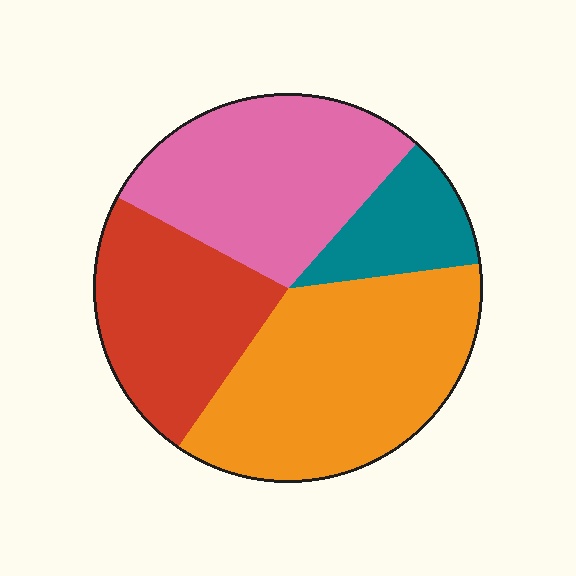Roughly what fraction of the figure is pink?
Pink takes up between a sixth and a third of the figure.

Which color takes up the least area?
Teal, at roughly 10%.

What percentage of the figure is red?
Red takes up about one quarter (1/4) of the figure.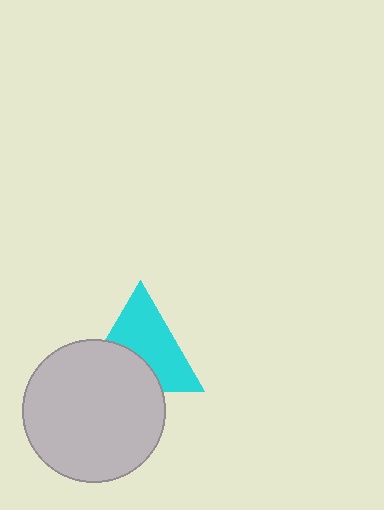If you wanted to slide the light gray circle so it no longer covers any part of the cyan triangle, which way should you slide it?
Slide it down — that is the most direct way to separate the two shapes.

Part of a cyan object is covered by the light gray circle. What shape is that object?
It is a triangle.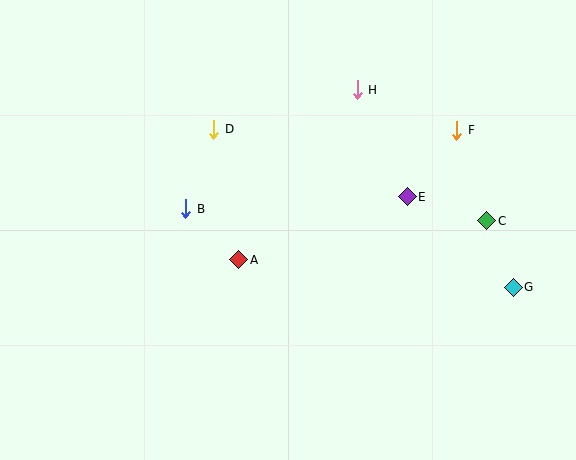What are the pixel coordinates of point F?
Point F is at (457, 130).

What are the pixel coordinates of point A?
Point A is at (239, 260).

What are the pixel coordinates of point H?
Point H is at (357, 90).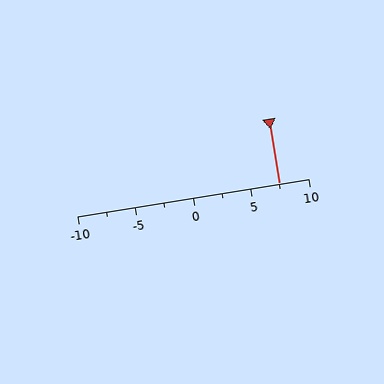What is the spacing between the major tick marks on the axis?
The major ticks are spaced 5 apart.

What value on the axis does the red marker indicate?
The marker indicates approximately 7.5.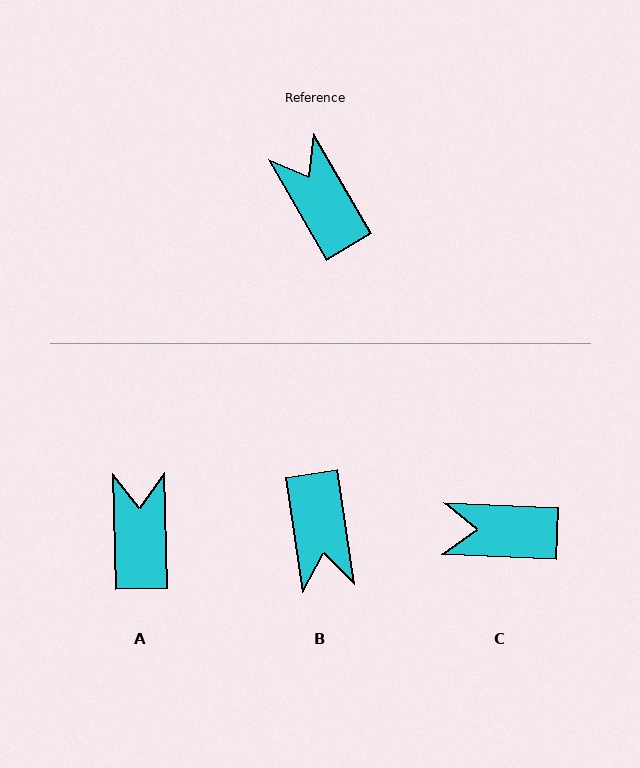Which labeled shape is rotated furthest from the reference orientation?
B, about 158 degrees away.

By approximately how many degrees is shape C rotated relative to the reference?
Approximately 58 degrees counter-clockwise.